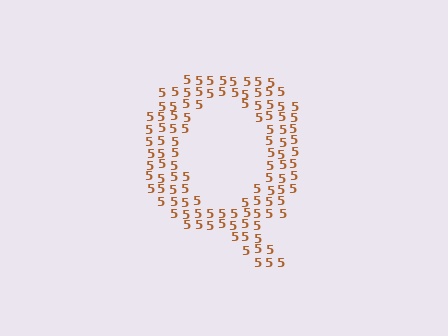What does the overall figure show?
The overall figure shows the letter Q.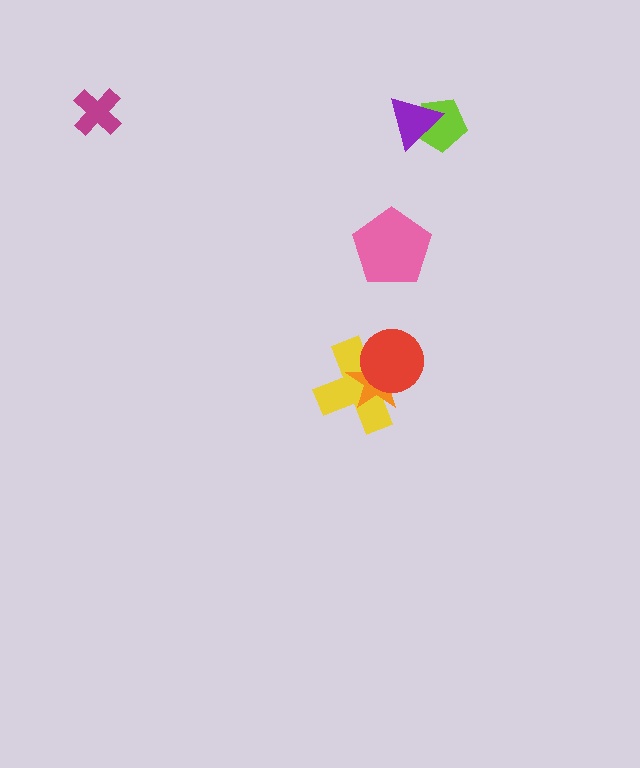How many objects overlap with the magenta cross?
0 objects overlap with the magenta cross.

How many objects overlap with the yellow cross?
2 objects overlap with the yellow cross.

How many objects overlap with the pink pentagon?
0 objects overlap with the pink pentagon.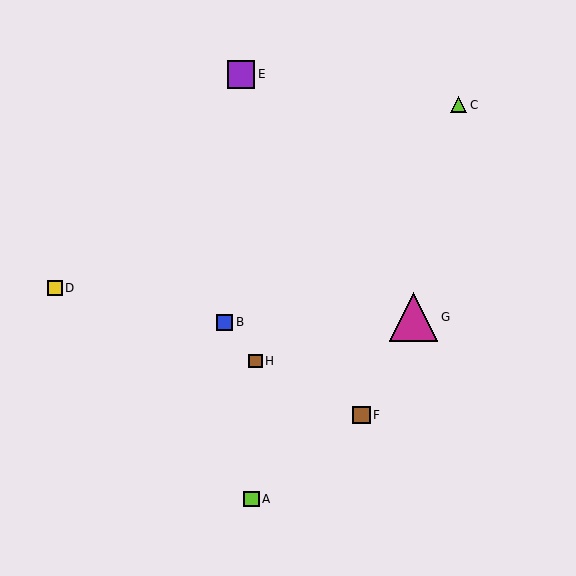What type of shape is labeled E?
Shape E is a purple square.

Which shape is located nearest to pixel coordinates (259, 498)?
The lime square (labeled A) at (251, 499) is nearest to that location.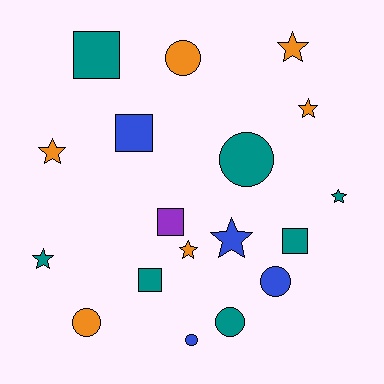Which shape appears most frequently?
Star, with 7 objects.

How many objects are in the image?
There are 18 objects.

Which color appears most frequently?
Teal, with 7 objects.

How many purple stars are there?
There are no purple stars.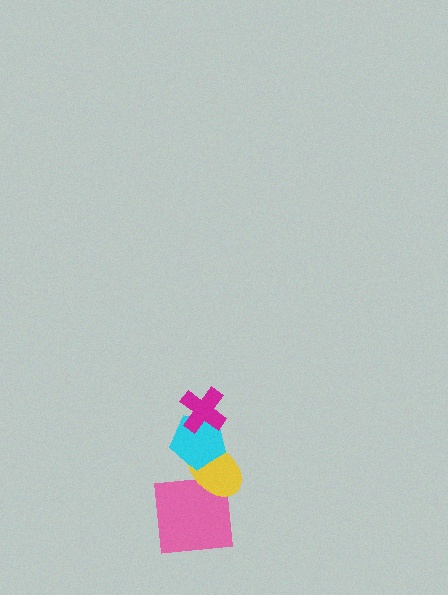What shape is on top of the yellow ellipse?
The cyan pentagon is on top of the yellow ellipse.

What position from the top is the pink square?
The pink square is 4th from the top.